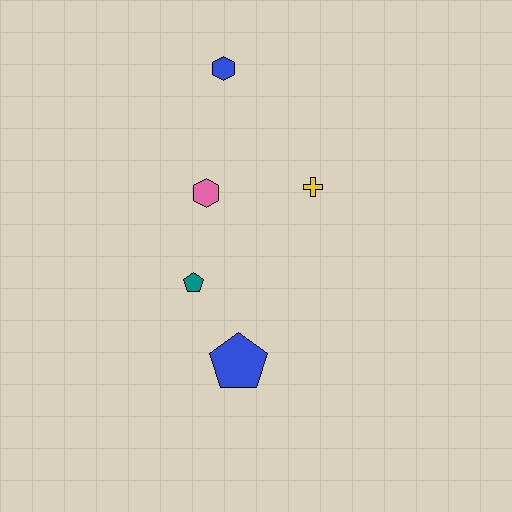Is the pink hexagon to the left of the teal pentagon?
No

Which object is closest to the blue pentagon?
The teal pentagon is closest to the blue pentagon.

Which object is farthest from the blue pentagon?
The blue hexagon is farthest from the blue pentagon.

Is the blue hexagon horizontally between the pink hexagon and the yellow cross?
Yes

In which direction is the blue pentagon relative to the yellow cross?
The blue pentagon is below the yellow cross.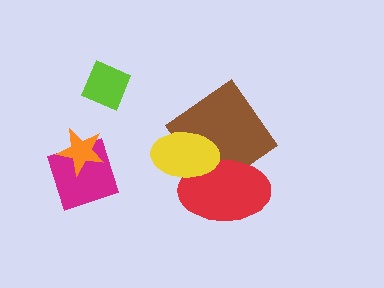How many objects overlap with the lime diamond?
0 objects overlap with the lime diamond.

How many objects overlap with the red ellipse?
2 objects overlap with the red ellipse.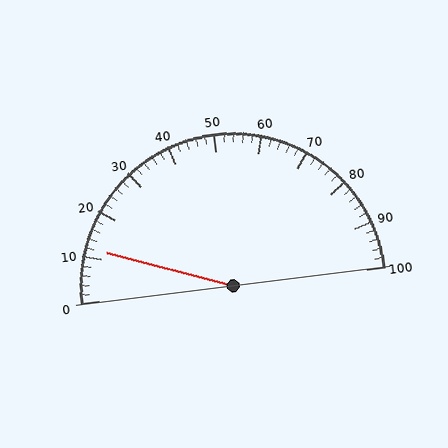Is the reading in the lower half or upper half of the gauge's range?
The reading is in the lower half of the range (0 to 100).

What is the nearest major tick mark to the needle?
The nearest major tick mark is 10.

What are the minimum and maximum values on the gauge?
The gauge ranges from 0 to 100.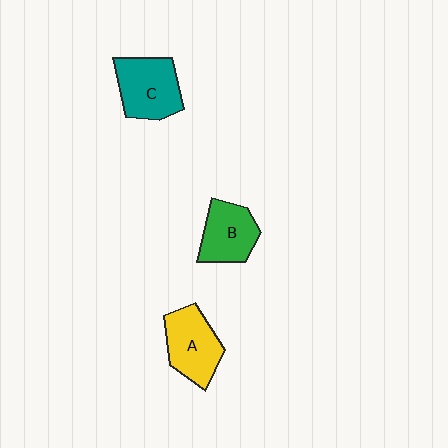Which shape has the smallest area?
Shape B (green).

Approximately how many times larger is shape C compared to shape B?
Approximately 1.2 times.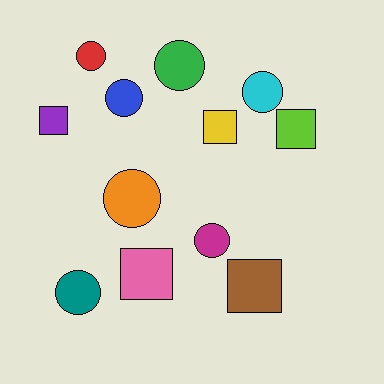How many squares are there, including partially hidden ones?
There are 5 squares.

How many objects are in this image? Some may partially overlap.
There are 12 objects.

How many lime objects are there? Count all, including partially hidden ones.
There is 1 lime object.